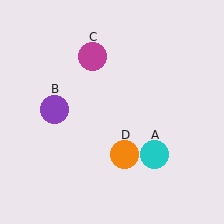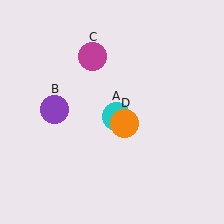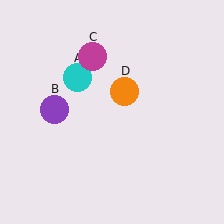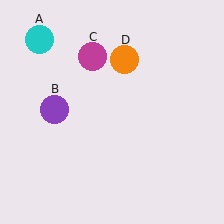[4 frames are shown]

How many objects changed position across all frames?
2 objects changed position: cyan circle (object A), orange circle (object D).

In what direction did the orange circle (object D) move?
The orange circle (object D) moved up.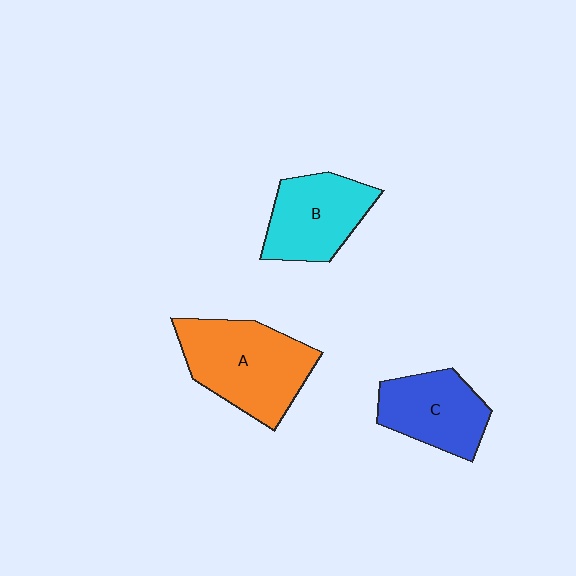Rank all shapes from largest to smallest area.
From largest to smallest: A (orange), B (cyan), C (blue).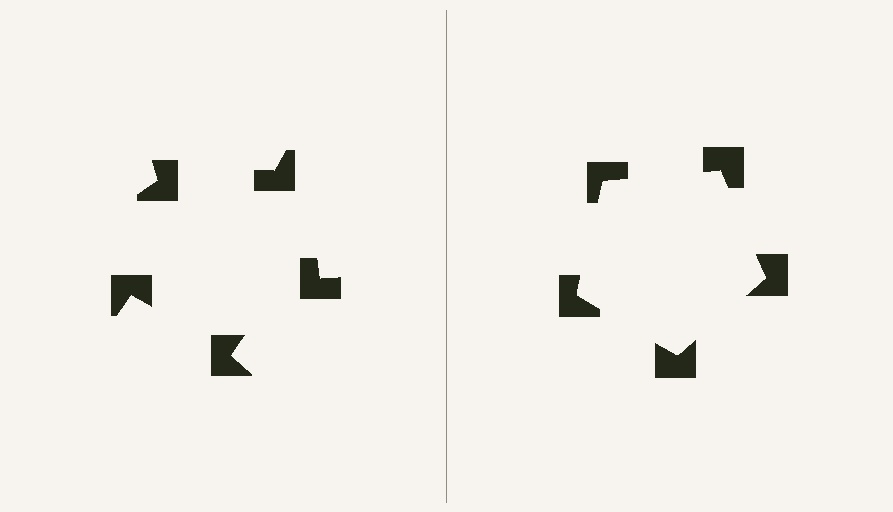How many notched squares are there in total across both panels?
10 — 5 on each side.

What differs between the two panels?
The notched squares are positioned identically on both sides; only the wedge orientations differ. On the right they align to a pentagon; on the left they are misaligned.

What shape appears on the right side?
An illusory pentagon.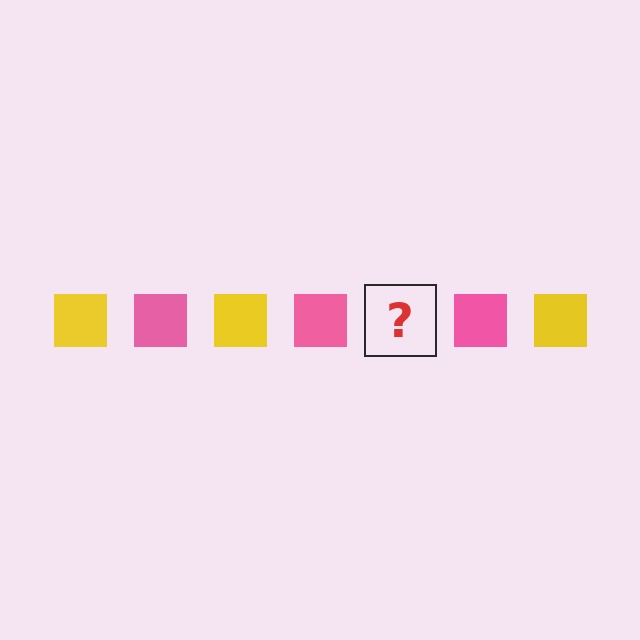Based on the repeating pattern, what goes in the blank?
The blank should be a yellow square.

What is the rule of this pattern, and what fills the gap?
The rule is that the pattern cycles through yellow, pink squares. The gap should be filled with a yellow square.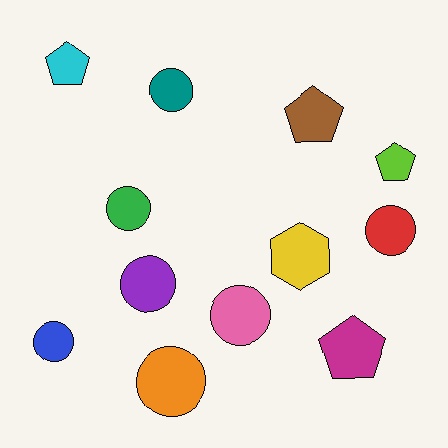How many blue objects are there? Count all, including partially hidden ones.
There is 1 blue object.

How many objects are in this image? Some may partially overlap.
There are 12 objects.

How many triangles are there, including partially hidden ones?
There are no triangles.